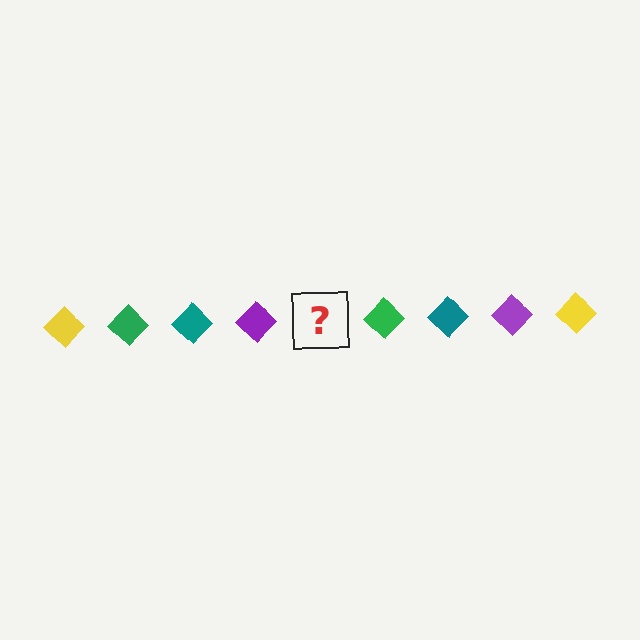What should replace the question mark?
The question mark should be replaced with a yellow diamond.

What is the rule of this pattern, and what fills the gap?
The rule is that the pattern cycles through yellow, green, teal, purple diamonds. The gap should be filled with a yellow diamond.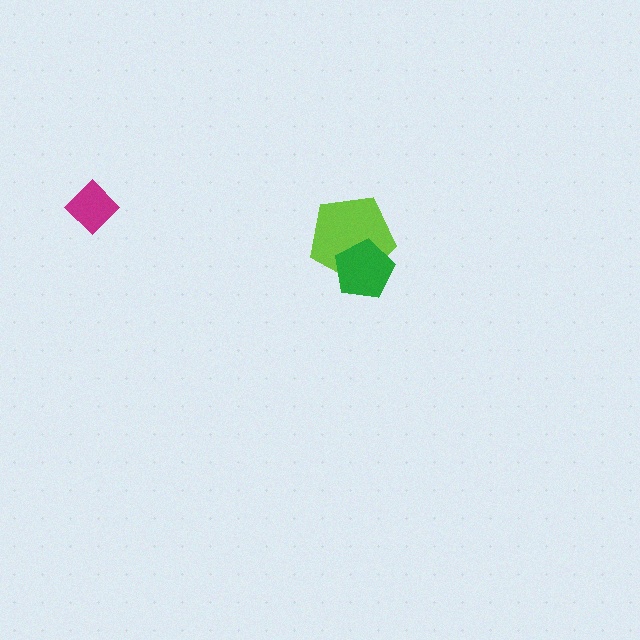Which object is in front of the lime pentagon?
The green pentagon is in front of the lime pentagon.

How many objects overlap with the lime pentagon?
1 object overlaps with the lime pentagon.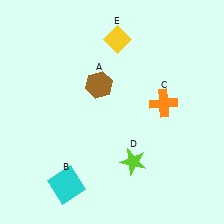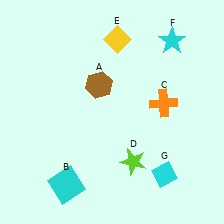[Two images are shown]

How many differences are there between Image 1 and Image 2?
There are 2 differences between the two images.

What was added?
A cyan star (F), a cyan diamond (G) were added in Image 2.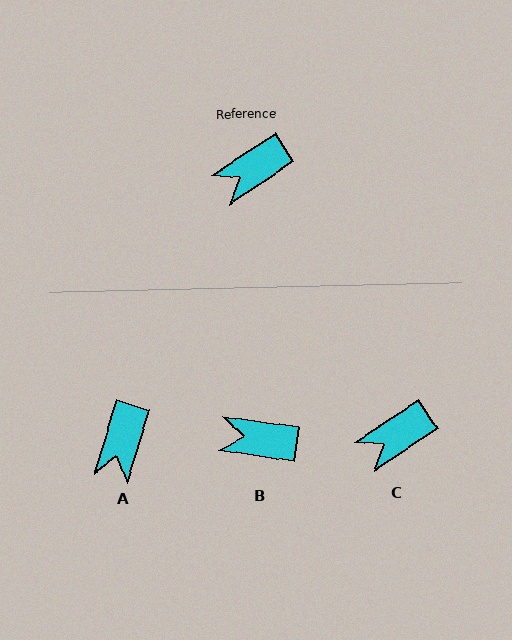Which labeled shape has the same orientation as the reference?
C.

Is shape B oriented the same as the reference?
No, it is off by about 42 degrees.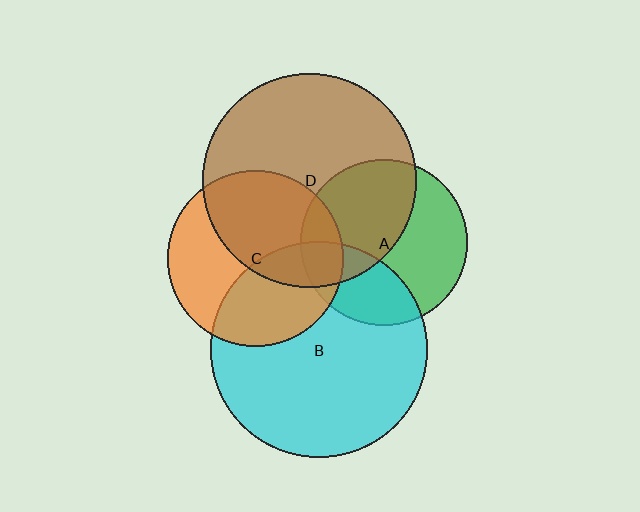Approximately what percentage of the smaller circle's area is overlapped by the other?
Approximately 40%.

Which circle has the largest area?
Circle B (cyan).